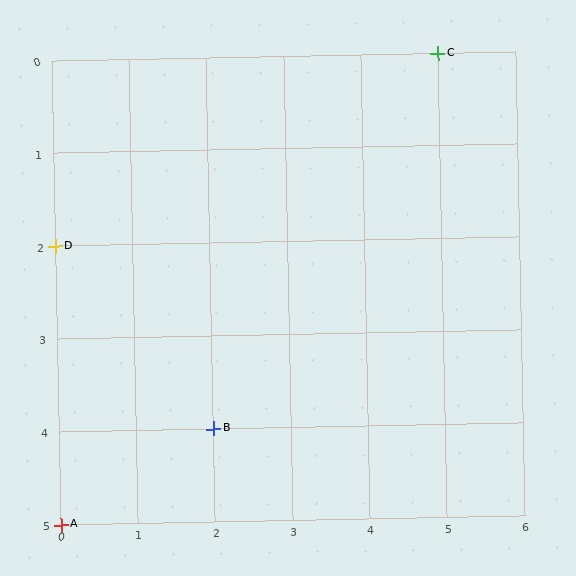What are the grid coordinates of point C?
Point C is at grid coordinates (5, 0).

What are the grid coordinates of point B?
Point B is at grid coordinates (2, 4).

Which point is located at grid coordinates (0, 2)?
Point D is at (0, 2).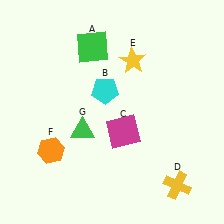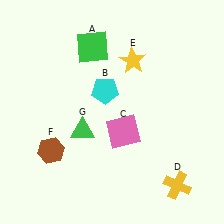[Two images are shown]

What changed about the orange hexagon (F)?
In Image 1, F is orange. In Image 2, it changed to brown.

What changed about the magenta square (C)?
In Image 1, C is magenta. In Image 2, it changed to pink.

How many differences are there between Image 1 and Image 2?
There are 2 differences between the two images.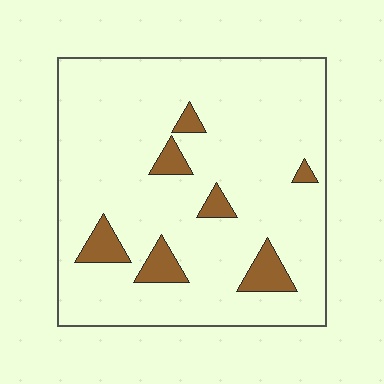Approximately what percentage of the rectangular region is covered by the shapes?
Approximately 10%.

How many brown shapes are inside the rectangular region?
7.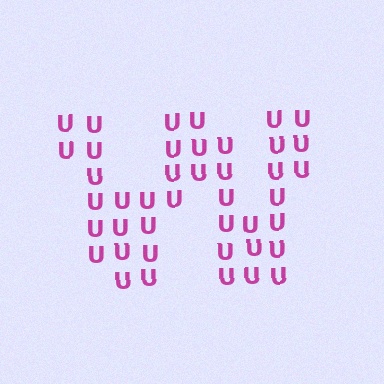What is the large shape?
The large shape is the letter W.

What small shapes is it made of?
It is made of small letter U's.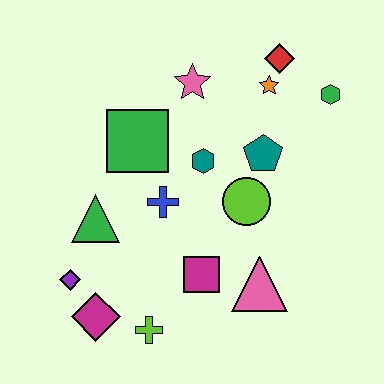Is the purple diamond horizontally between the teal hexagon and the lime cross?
No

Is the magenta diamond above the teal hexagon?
No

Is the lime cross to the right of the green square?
Yes